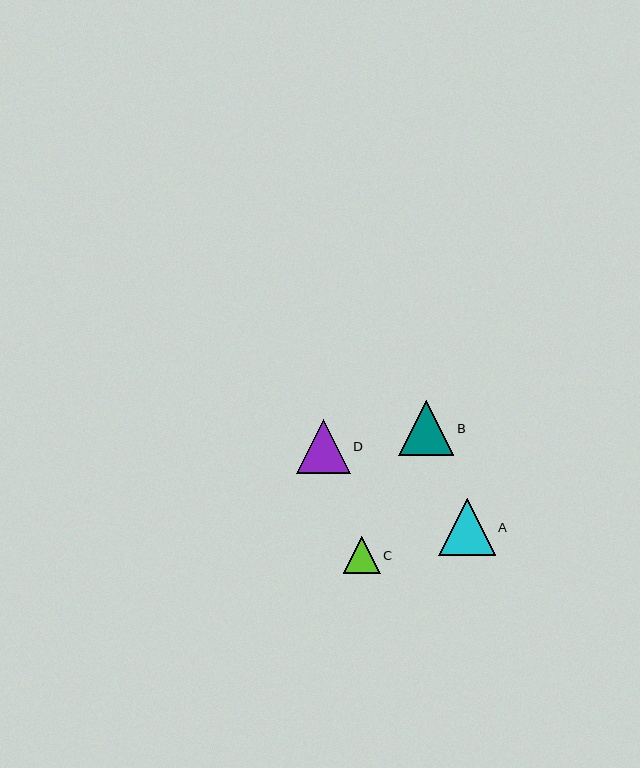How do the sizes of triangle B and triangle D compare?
Triangle B and triangle D are approximately the same size.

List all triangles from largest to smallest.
From largest to smallest: A, B, D, C.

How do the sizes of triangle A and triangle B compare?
Triangle A and triangle B are approximately the same size.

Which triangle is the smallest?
Triangle C is the smallest with a size of approximately 37 pixels.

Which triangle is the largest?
Triangle A is the largest with a size of approximately 56 pixels.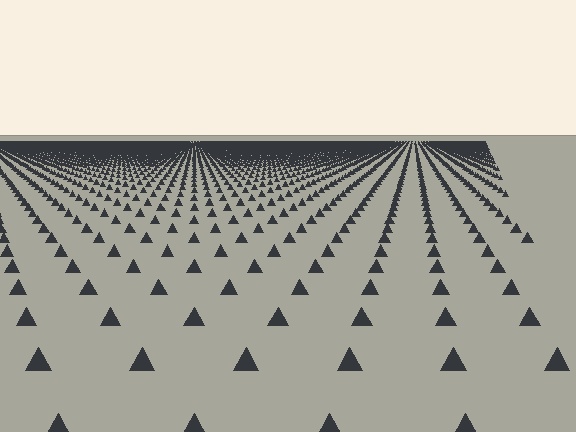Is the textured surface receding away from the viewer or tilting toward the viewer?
The surface is receding away from the viewer. Texture elements get smaller and denser toward the top.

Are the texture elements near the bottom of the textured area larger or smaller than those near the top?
Larger. Near the bottom, elements are closer to the viewer and appear at a bigger on-screen size.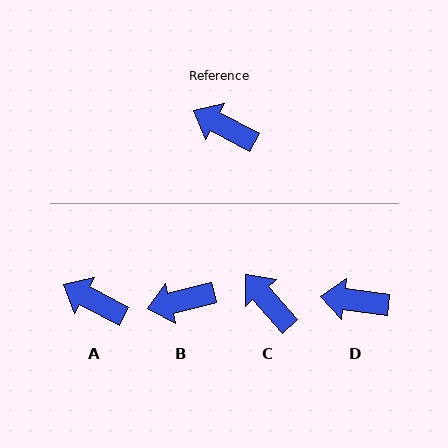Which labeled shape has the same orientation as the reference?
A.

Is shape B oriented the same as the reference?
No, it is off by about 42 degrees.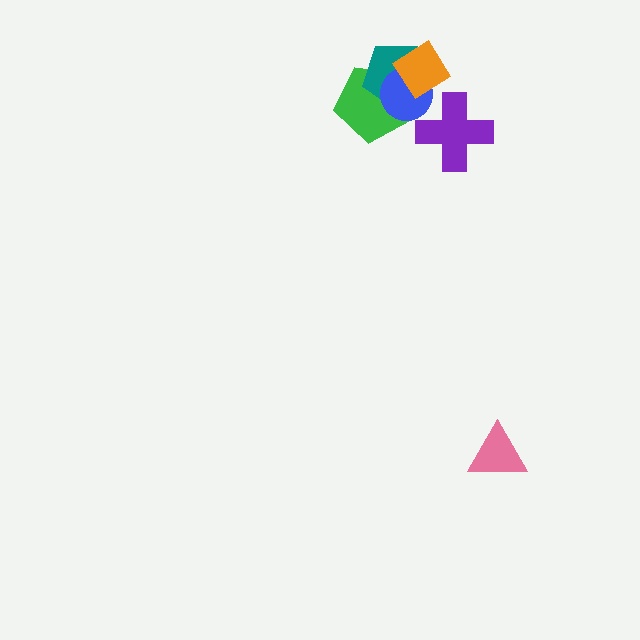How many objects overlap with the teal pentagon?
3 objects overlap with the teal pentagon.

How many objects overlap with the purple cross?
0 objects overlap with the purple cross.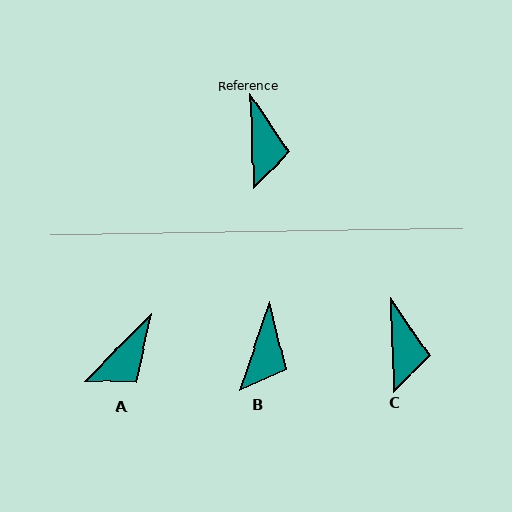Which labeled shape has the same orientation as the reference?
C.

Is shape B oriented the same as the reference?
No, it is off by about 21 degrees.